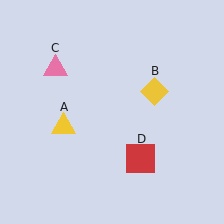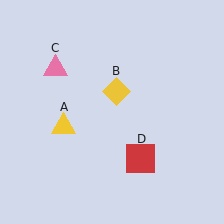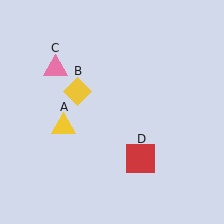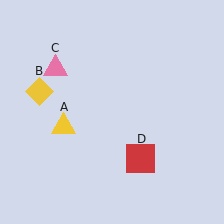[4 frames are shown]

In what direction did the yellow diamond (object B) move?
The yellow diamond (object B) moved left.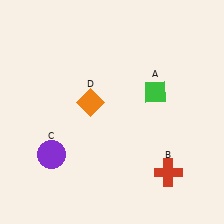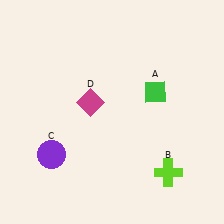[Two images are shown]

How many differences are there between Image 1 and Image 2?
There are 2 differences between the two images.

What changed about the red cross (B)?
In Image 1, B is red. In Image 2, it changed to lime.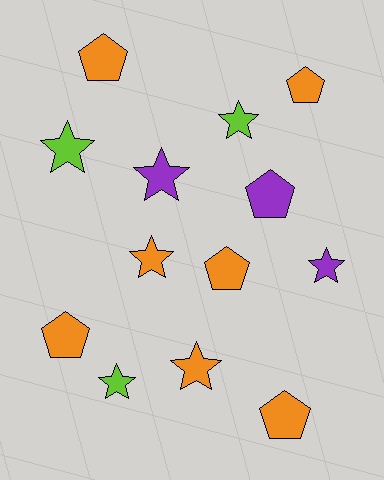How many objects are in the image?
There are 13 objects.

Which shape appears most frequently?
Star, with 7 objects.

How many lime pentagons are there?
There are no lime pentagons.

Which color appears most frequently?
Orange, with 7 objects.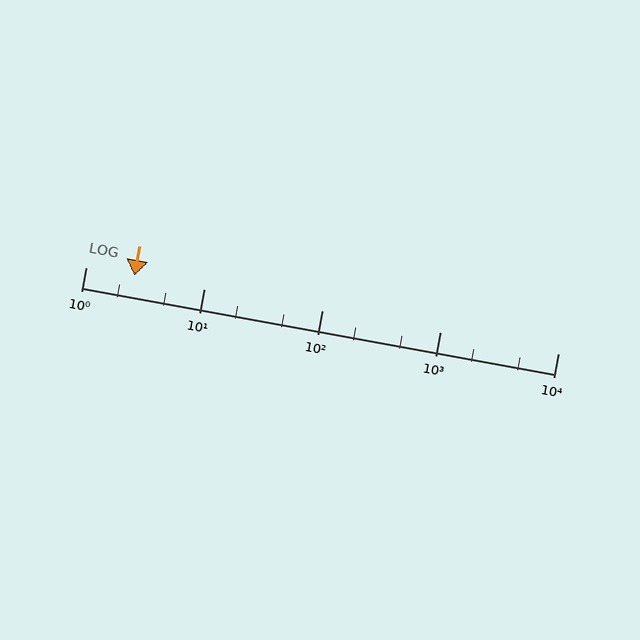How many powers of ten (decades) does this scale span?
The scale spans 4 decades, from 1 to 10000.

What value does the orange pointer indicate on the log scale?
The pointer indicates approximately 2.6.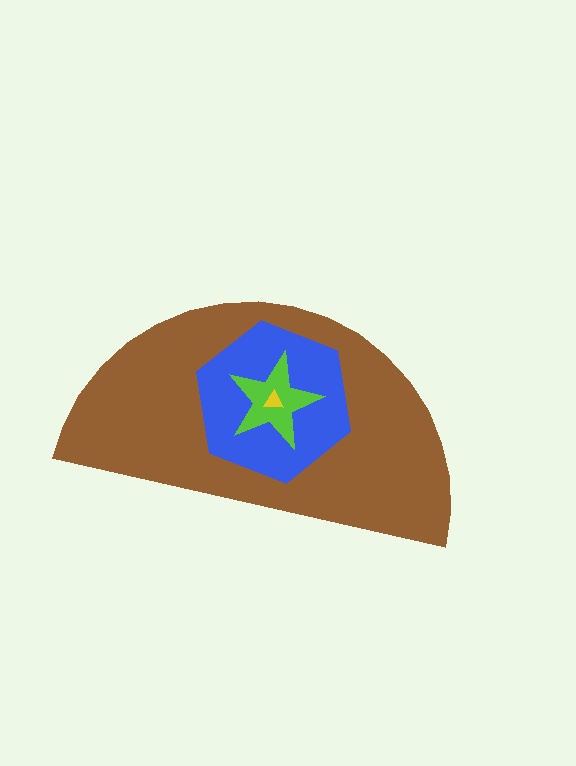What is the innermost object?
The yellow triangle.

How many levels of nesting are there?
4.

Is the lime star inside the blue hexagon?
Yes.